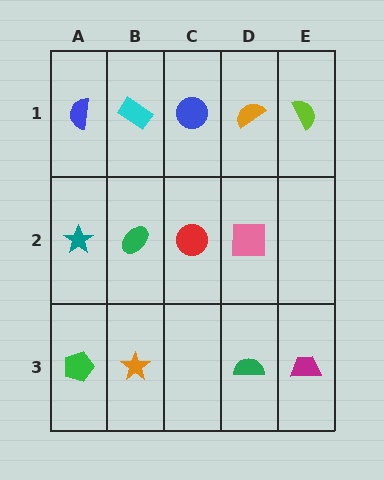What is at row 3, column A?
A green pentagon.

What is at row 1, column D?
An orange semicircle.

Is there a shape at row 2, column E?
No, that cell is empty.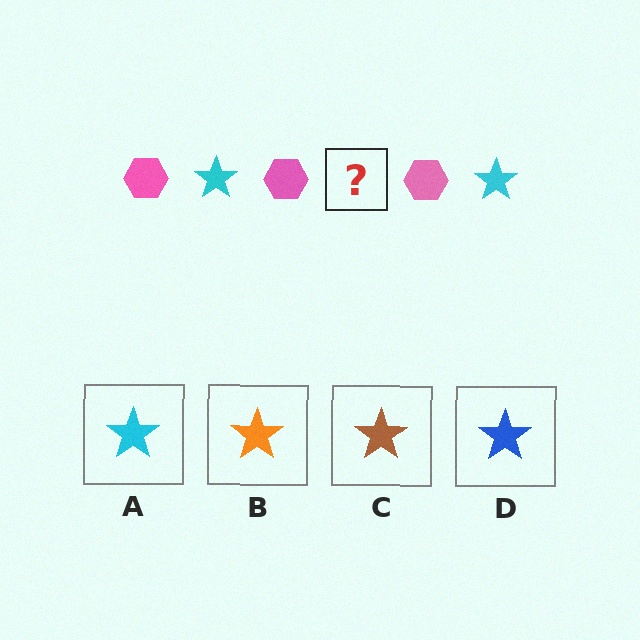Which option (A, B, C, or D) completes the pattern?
A.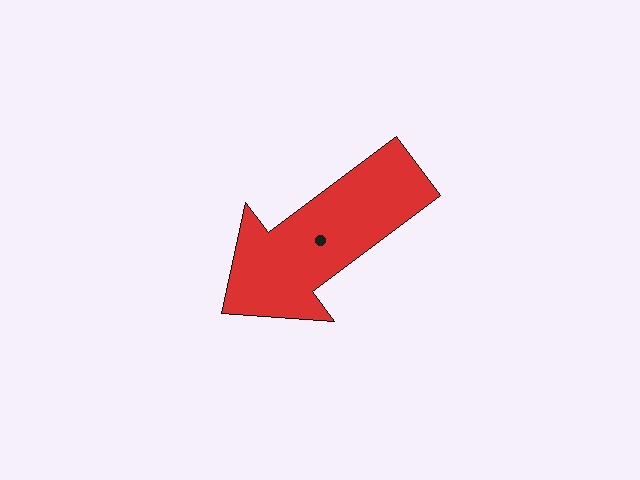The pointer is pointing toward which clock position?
Roughly 8 o'clock.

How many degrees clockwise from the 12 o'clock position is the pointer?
Approximately 233 degrees.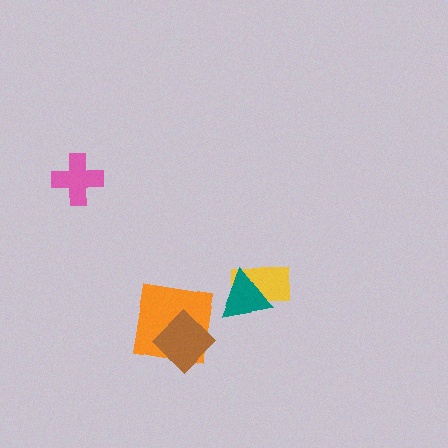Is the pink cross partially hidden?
No, no other shape covers it.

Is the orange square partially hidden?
Yes, it is partially covered by another shape.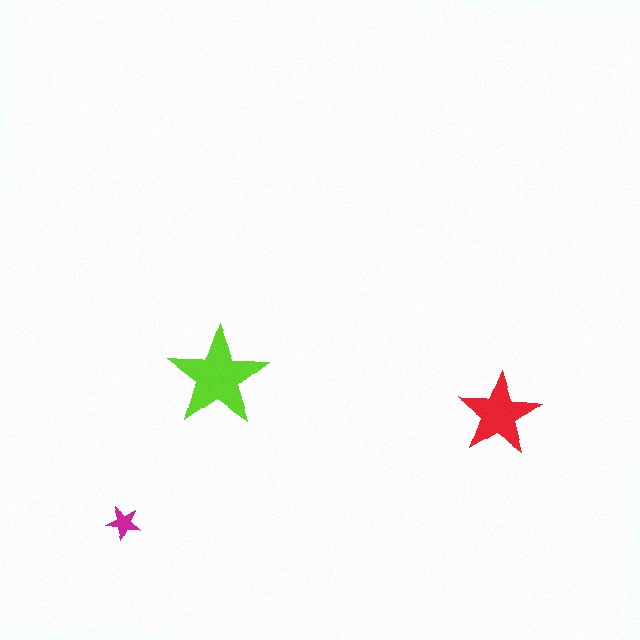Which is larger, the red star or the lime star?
The lime one.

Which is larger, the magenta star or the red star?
The red one.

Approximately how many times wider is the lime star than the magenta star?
About 3 times wider.